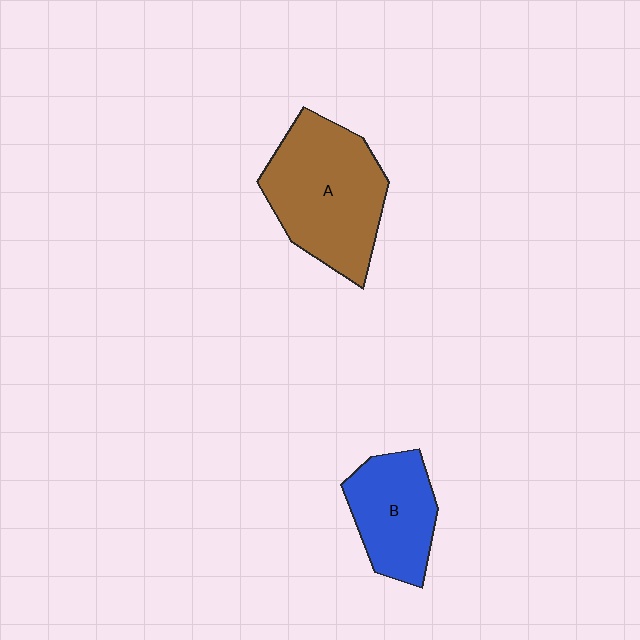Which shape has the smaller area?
Shape B (blue).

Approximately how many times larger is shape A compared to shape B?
Approximately 1.6 times.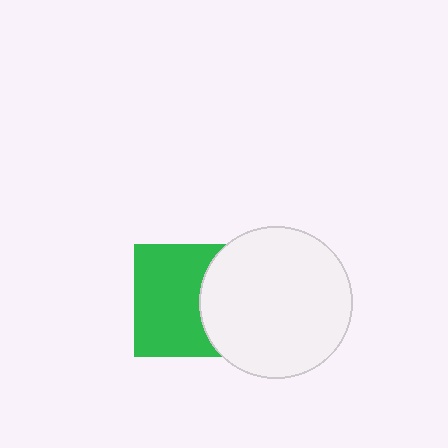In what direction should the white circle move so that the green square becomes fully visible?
The white circle should move right. That is the shortest direction to clear the overlap and leave the green square fully visible.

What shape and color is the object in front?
The object in front is a white circle.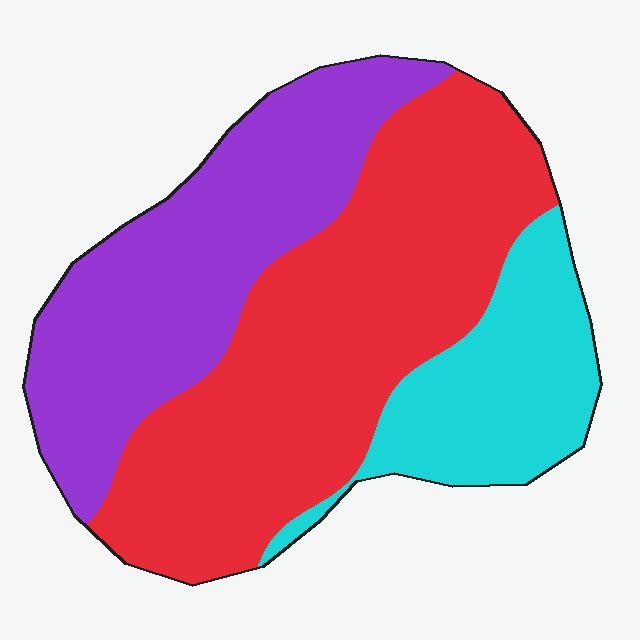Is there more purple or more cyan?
Purple.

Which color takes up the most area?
Red, at roughly 50%.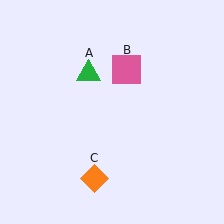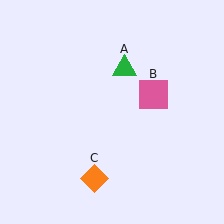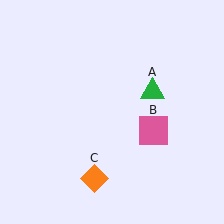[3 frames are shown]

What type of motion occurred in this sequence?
The green triangle (object A), pink square (object B) rotated clockwise around the center of the scene.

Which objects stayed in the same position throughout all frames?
Orange diamond (object C) remained stationary.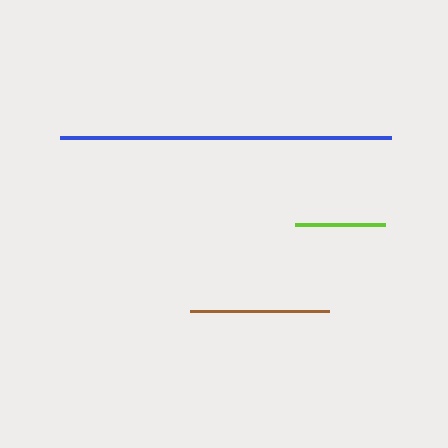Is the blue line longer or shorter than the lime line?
The blue line is longer than the lime line.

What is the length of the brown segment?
The brown segment is approximately 139 pixels long.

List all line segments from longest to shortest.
From longest to shortest: blue, brown, lime.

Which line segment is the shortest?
The lime line is the shortest at approximately 90 pixels.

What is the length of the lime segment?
The lime segment is approximately 90 pixels long.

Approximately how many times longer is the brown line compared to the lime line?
The brown line is approximately 1.5 times the length of the lime line.